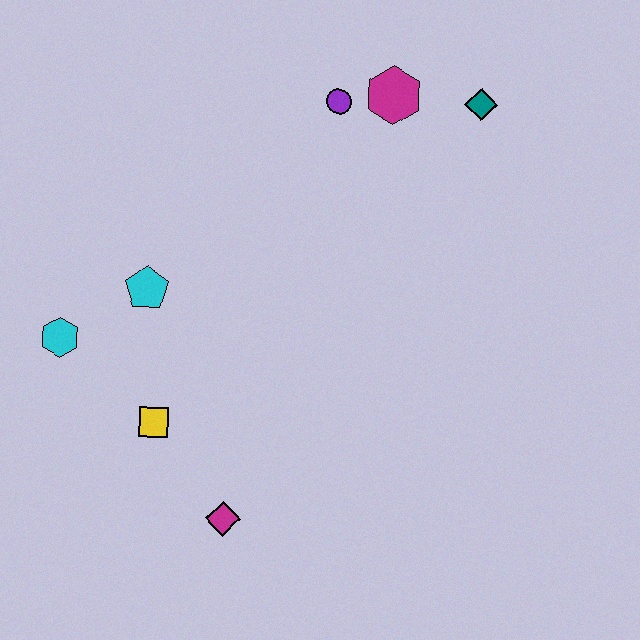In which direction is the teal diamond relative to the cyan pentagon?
The teal diamond is to the right of the cyan pentagon.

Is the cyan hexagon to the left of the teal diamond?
Yes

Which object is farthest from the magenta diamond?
The teal diamond is farthest from the magenta diamond.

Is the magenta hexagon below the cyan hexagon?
No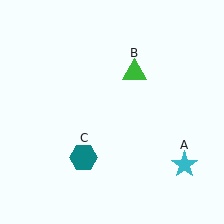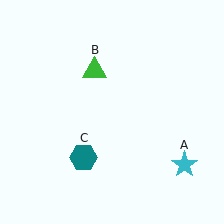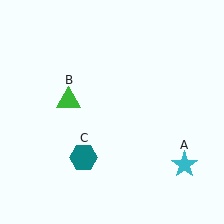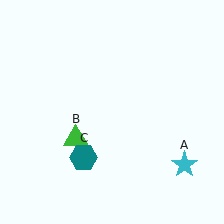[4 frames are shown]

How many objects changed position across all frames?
1 object changed position: green triangle (object B).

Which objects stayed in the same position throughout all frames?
Cyan star (object A) and teal hexagon (object C) remained stationary.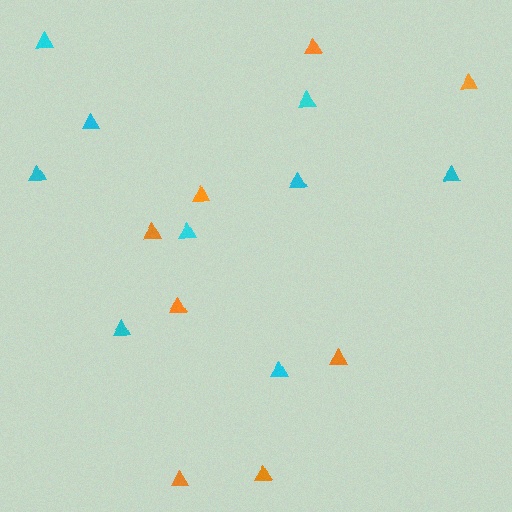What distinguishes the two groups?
There are 2 groups: one group of cyan triangles (9) and one group of orange triangles (8).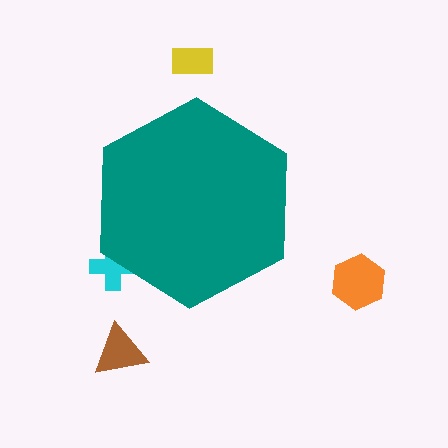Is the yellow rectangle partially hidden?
No, the yellow rectangle is fully visible.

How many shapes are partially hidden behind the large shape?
1 shape is partially hidden.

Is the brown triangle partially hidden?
No, the brown triangle is fully visible.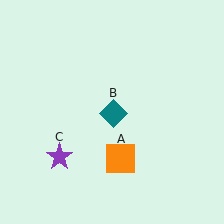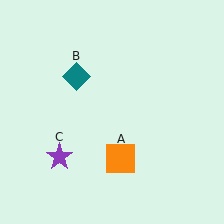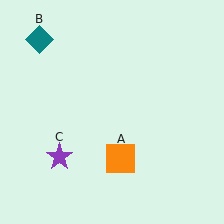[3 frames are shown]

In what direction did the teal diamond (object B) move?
The teal diamond (object B) moved up and to the left.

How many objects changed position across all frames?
1 object changed position: teal diamond (object B).